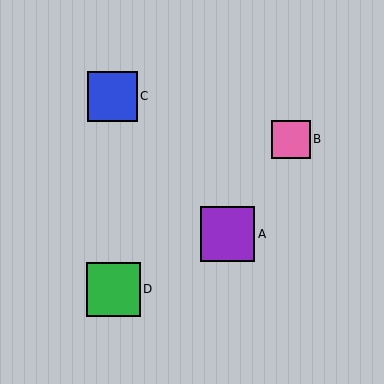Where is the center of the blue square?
The center of the blue square is at (112, 96).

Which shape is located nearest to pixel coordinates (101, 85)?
The blue square (labeled C) at (112, 96) is nearest to that location.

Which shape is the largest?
The purple square (labeled A) is the largest.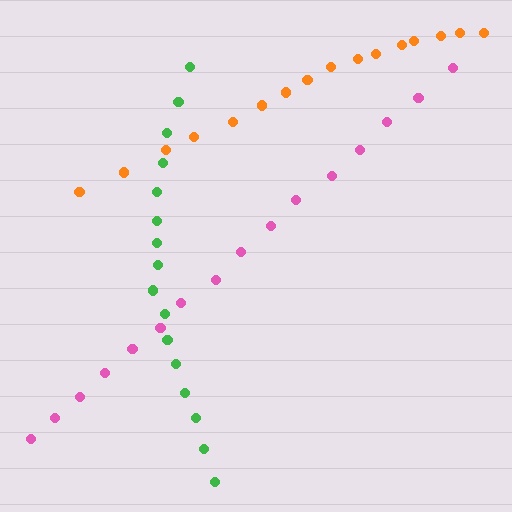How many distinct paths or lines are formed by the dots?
There are 3 distinct paths.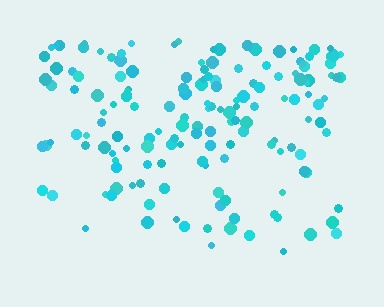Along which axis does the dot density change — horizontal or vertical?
Vertical.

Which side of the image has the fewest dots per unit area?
The bottom.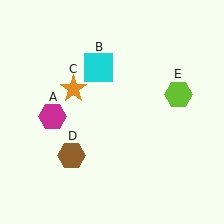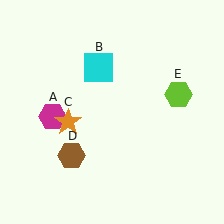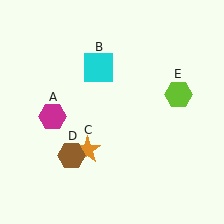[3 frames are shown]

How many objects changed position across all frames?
1 object changed position: orange star (object C).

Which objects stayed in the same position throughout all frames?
Magenta hexagon (object A) and cyan square (object B) and brown hexagon (object D) and lime hexagon (object E) remained stationary.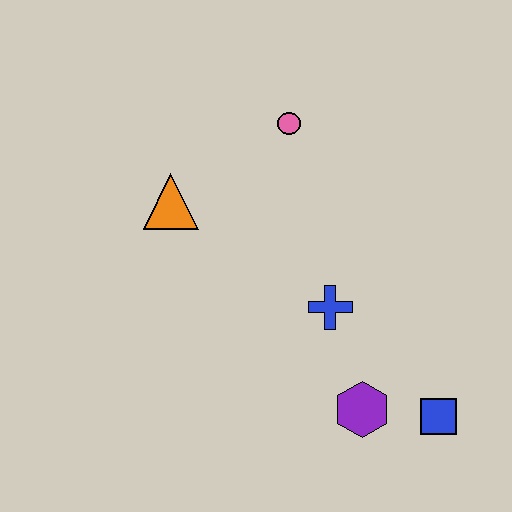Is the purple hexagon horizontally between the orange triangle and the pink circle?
No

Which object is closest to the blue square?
The purple hexagon is closest to the blue square.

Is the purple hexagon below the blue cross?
Yes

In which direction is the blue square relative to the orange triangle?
The blue square is to the right of the orange triangle.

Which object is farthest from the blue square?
The orange triangle is farthest from the blue square.